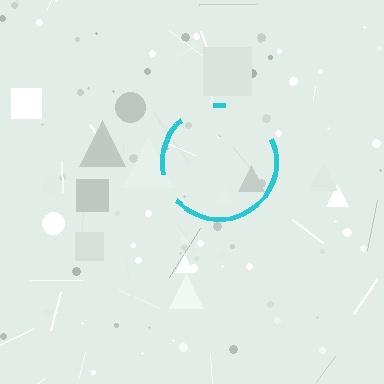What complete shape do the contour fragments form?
The contour fragments form a circle.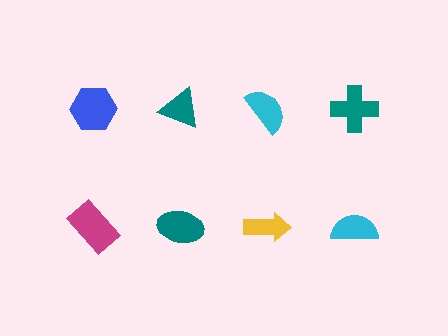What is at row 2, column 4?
A cyan semicircle.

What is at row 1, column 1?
A blue hexagon.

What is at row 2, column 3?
A yellow arrow.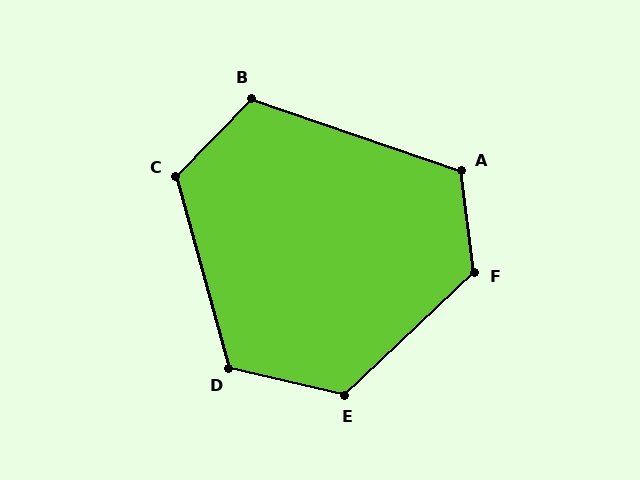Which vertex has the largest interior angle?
F, at approximately 126 degrees.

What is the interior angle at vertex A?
Approximately 116 degrees (obtuse).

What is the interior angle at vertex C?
Approximately 121 degrees (obtuse).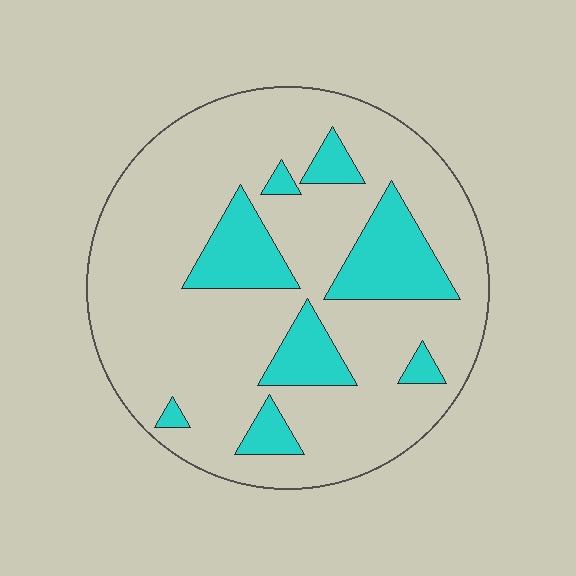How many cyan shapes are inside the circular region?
8.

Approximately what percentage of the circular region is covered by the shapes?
Approximately 20%.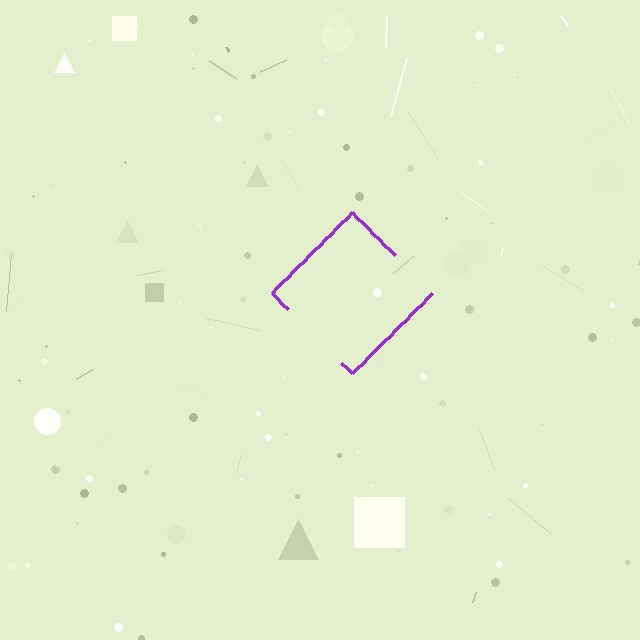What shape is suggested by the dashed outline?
The dashed outline suggests a diamond.